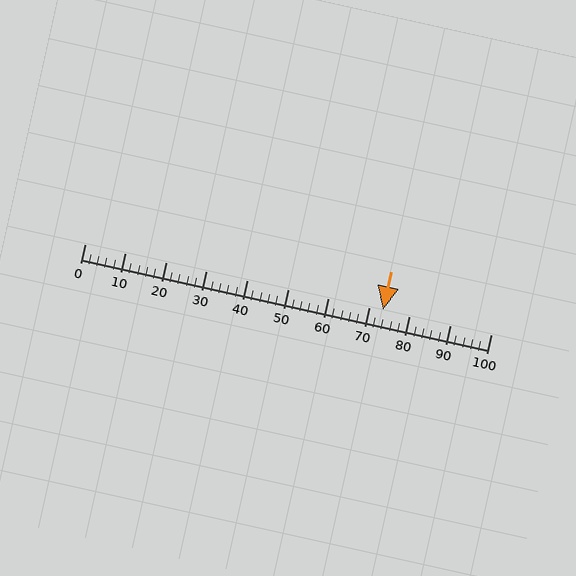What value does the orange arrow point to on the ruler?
The orange arrow points to approximately 74.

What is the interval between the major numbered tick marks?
The major tick marks are spaced 10 units apart.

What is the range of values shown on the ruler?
The ruler shows values from 0 to 100.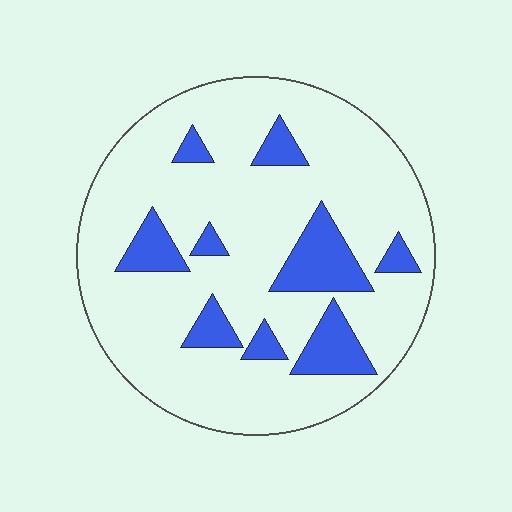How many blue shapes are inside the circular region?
9.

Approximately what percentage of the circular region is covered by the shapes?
Approximately 20%.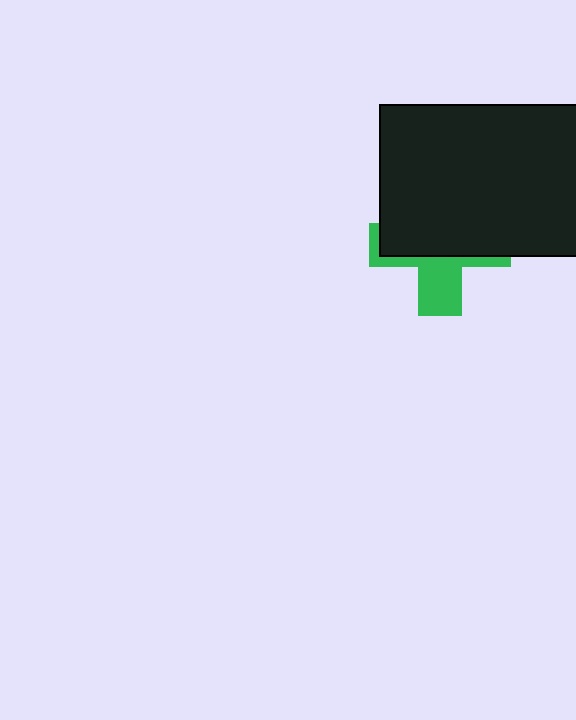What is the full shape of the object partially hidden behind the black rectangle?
The partially hidden object is a green cross.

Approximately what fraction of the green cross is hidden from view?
Roughly 63% of the green cross is hidden behind the black rectangle.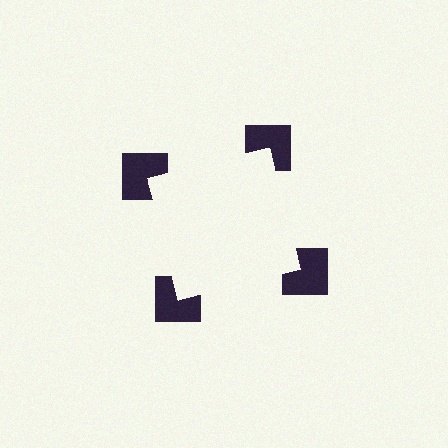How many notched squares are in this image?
There are 4 — one at each vertex of the illusory square.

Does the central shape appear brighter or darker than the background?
It typically appears slightly brighter than the background, even though no actual brightness change is drawn.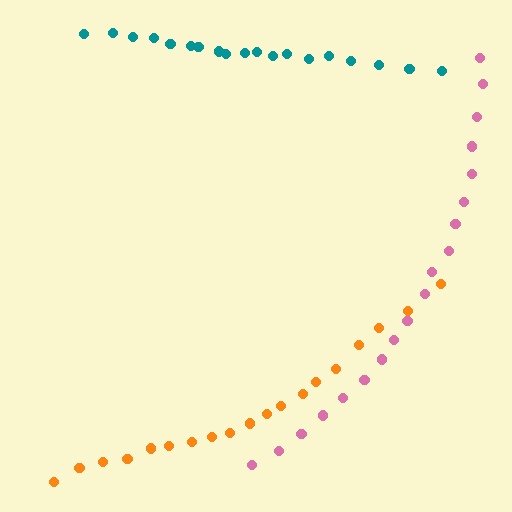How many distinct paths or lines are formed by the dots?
There are 3 distinct paths.